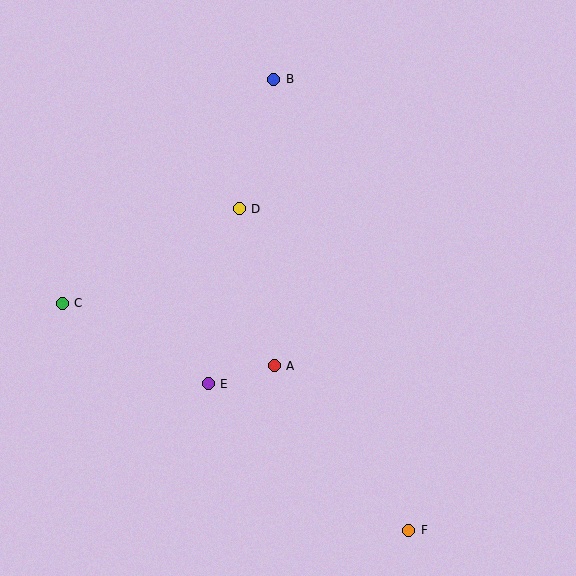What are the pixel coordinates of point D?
Point D is at (239, 209).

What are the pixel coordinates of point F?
Point F is at (409, 530).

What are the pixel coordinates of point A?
Point A is at (274, 366).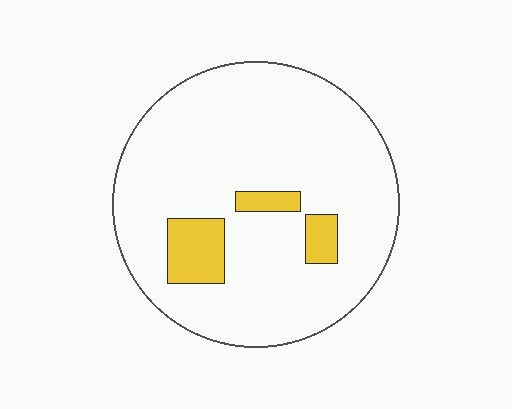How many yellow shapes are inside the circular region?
3.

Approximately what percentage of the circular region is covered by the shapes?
Approximately 10%.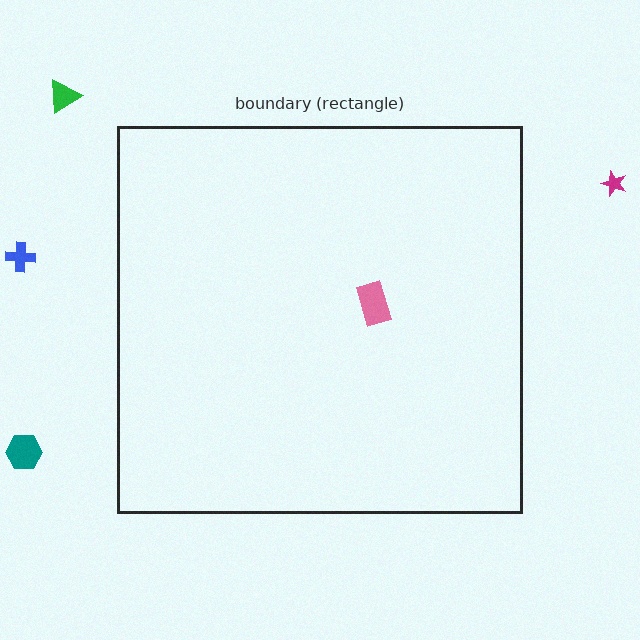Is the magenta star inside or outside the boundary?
Outside.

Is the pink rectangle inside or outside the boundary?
Inside.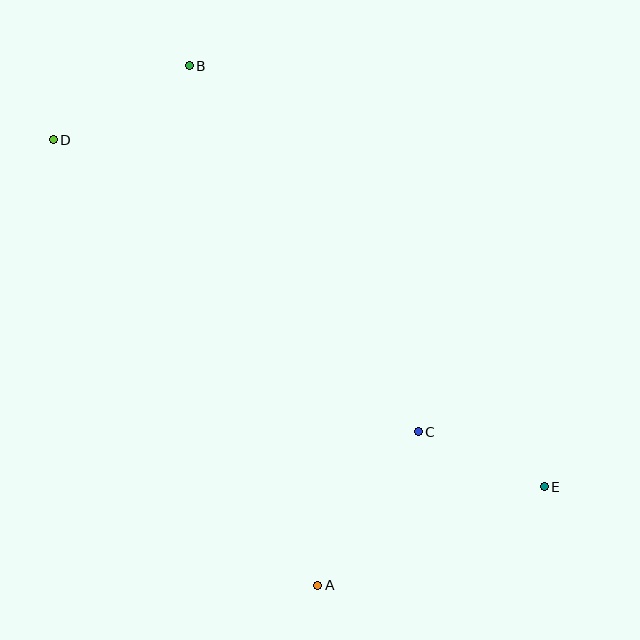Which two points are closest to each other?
Points C and E are closest to each other.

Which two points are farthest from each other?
Points D and E are farthest from each other.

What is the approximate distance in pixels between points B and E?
The distance between B and E is approximately 551 pixels.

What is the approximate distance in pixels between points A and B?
The distance between A and B is approximately 535 pixels.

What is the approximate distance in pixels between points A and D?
The distance between A and D is approximately 518 pixels.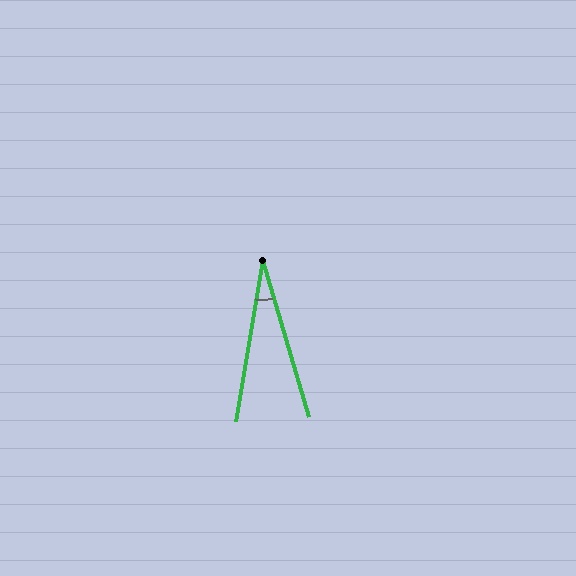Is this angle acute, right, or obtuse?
It is acute.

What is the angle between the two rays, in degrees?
Approximately 26 degrees.